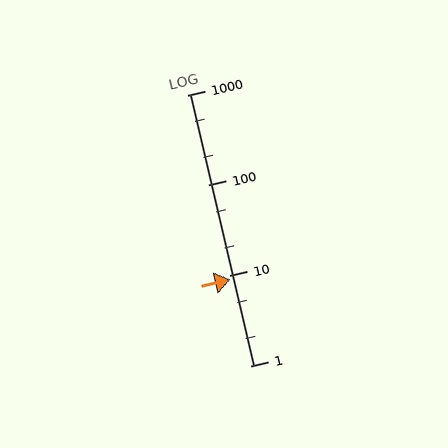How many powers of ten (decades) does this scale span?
The scale spans 3 decades, from 1 to 1000.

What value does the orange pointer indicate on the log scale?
The pointer indicates approximately 9.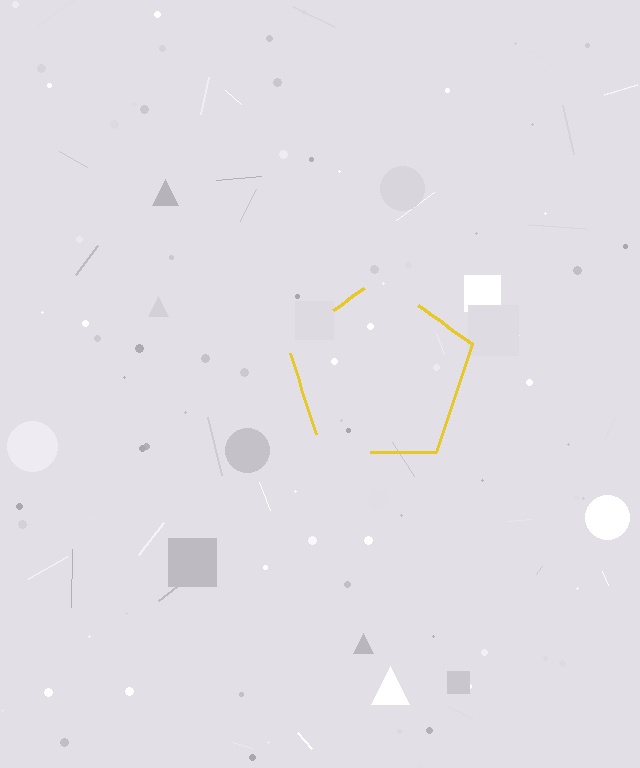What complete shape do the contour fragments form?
The contour fragments form a pentagon.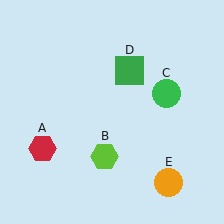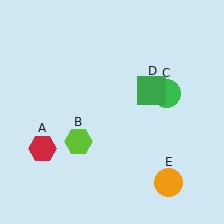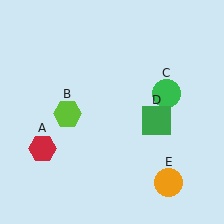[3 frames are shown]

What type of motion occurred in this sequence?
The lime hexagon (object B), green square (object D) rotated clockwise around the center of the scene.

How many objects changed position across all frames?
2 objects changed position: lime hexagon (object B), green square (object D).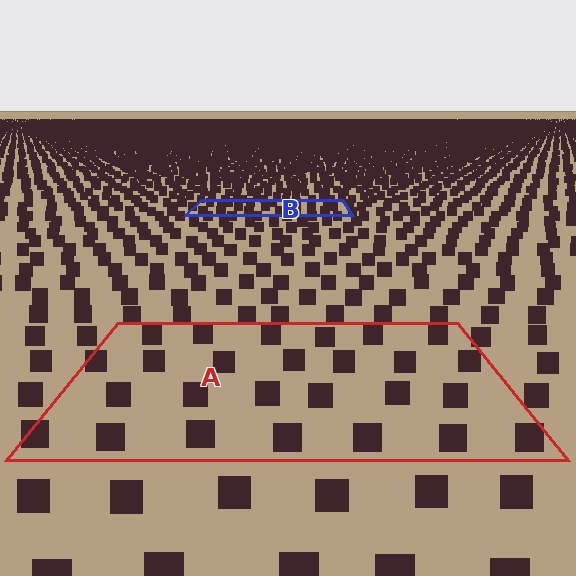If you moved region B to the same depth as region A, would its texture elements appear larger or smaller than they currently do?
They would appear larger. At a closer depth, the same texture elements are projected at a bigger on-screen size.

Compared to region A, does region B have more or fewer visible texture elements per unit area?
Region B has more texture elements per unit area — they are packed more densely because it is farther away.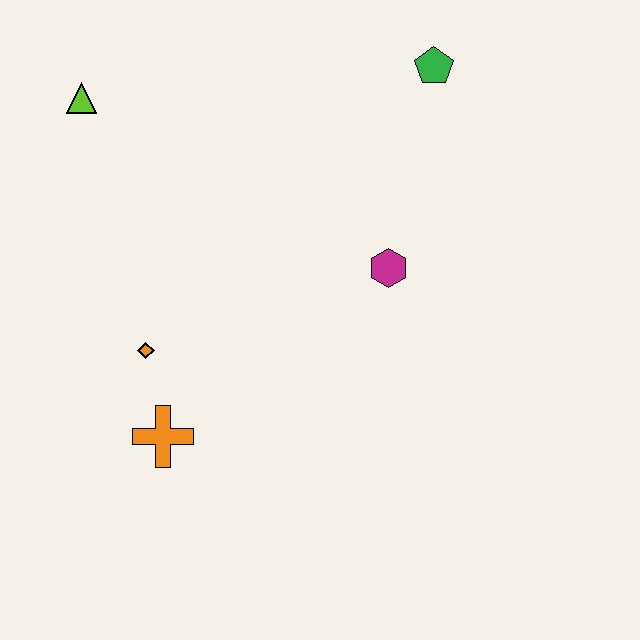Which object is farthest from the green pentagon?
The orange cross is farthest from the green pentagon.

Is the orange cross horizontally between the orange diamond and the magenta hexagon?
Yes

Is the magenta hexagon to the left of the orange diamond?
No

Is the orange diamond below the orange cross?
No